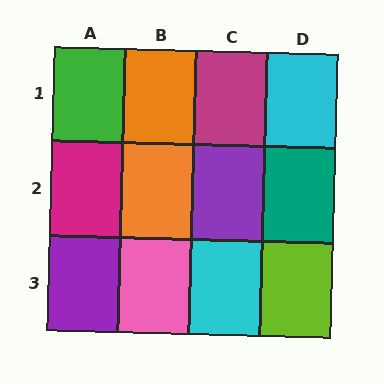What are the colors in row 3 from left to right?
Purple, pink, cyan, lime.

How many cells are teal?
1 cell is teal.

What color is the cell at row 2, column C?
Purple.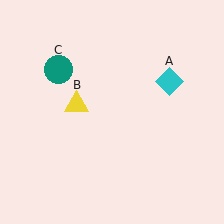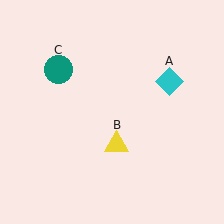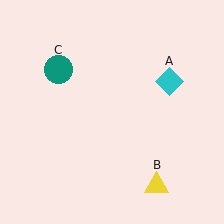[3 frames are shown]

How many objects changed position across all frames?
1 object changed position: yellow triangle (object B).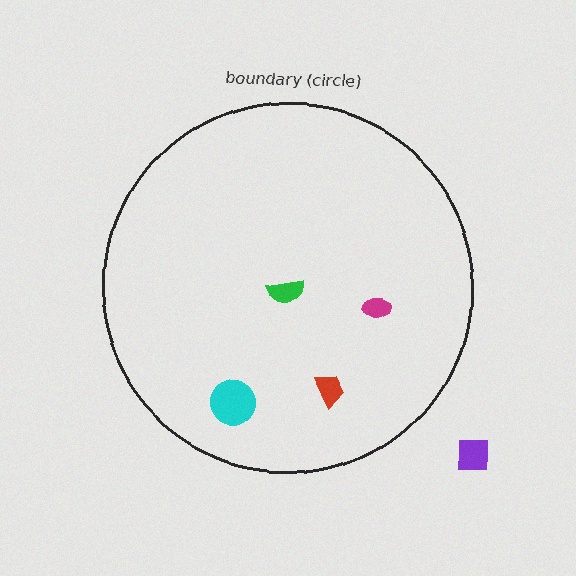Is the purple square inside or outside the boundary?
Outside.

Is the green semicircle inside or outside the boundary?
Inside.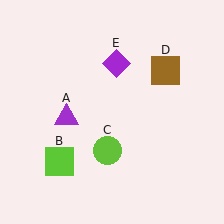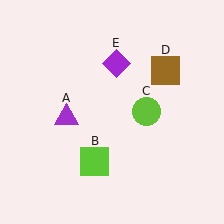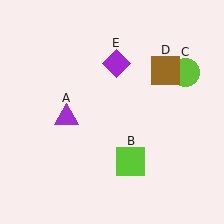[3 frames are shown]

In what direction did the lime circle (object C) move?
The lime circle (object C) moved up and to the right.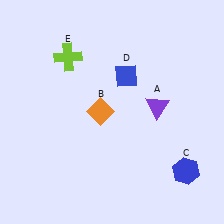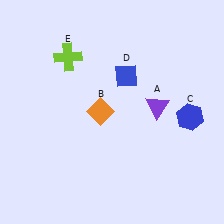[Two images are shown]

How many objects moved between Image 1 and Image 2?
1 object moved between the two images.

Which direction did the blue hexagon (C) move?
The blue hexagon (C) moved up.